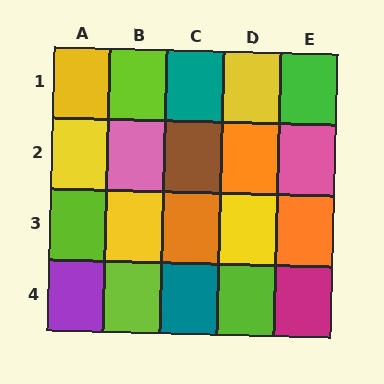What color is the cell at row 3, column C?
Orange.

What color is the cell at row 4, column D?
Lime.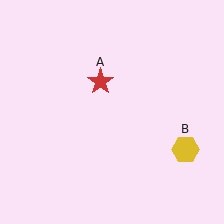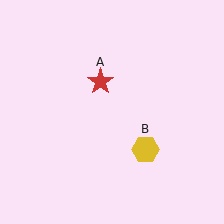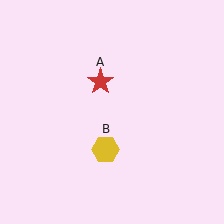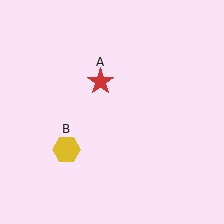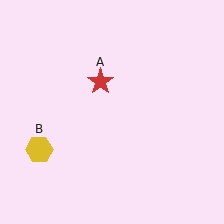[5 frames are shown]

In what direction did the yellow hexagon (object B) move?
The yellow hexagon (object B) moved left.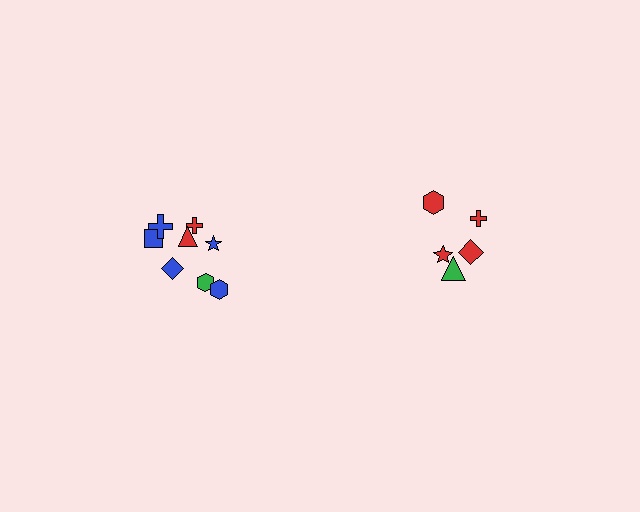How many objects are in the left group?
There are 8 objects.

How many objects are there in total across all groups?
There are 13 objects.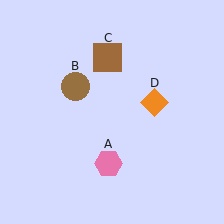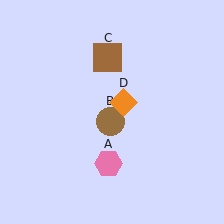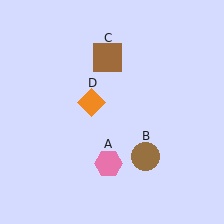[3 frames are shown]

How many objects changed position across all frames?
2 objects changed position: brown circle (object B), orange diamond (object D).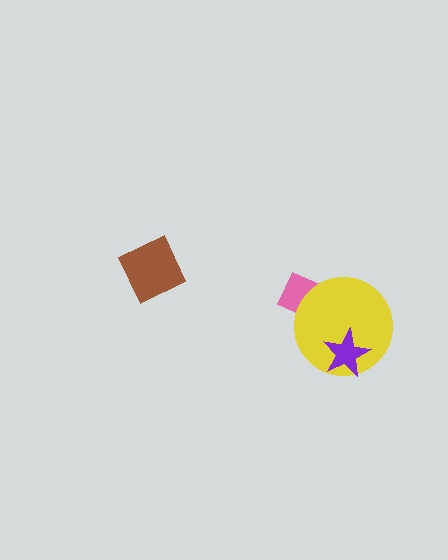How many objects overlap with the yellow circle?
2 objects overlap with the yellow circle.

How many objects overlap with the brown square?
0 objects overlap with the brown square.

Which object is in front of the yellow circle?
The purple star is in front of the yellow circle.